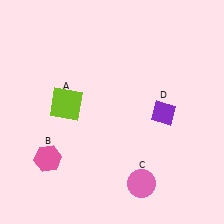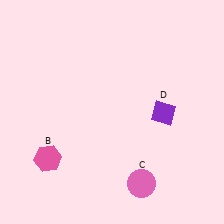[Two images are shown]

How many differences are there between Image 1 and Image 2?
There is 1 difference between the two images.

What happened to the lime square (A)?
The lime square (A) was removed in Image 2. It was in the top-left area of Image 1.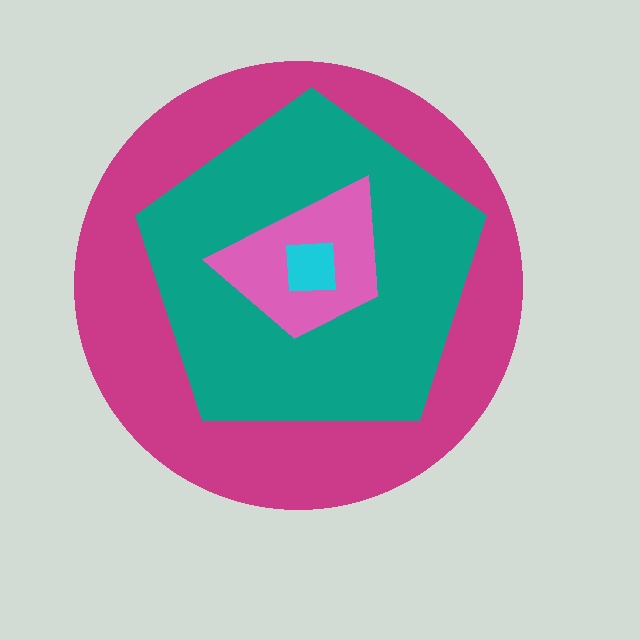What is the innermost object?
The cyan square.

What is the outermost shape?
The magenta circle.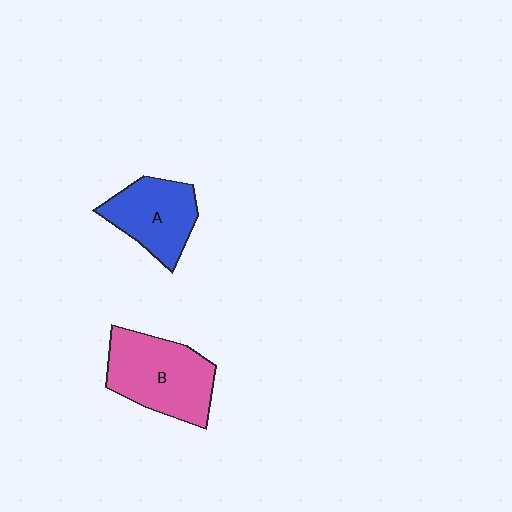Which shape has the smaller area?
Shape A (blue).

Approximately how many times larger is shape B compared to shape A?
Approximately 1.3 times.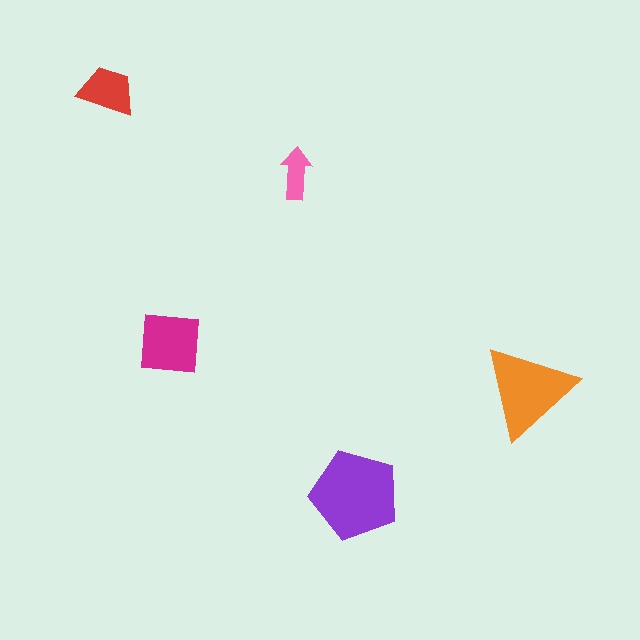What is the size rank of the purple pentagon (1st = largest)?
1st.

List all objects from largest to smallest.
The purple pentagon, the orange triangle, the magenta square, the red trapezoid, the pink arrow.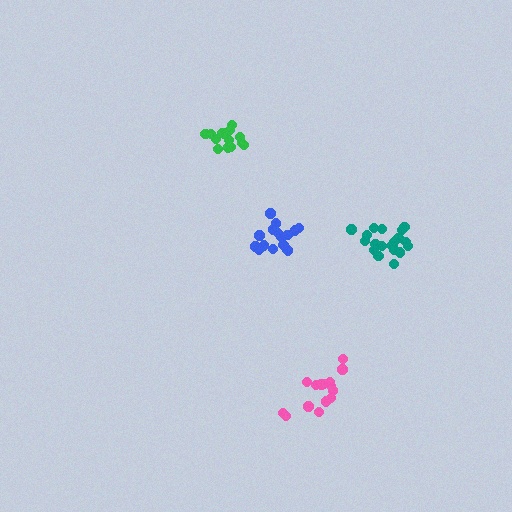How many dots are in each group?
Group 1: 16 dots, Group 2: 14 dots, Group 3: 15 dots, Group 4: 19 dots (64 total).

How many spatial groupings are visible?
There are 4 spatial groupings.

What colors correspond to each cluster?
The clusters are colored: blue, green, pink, teal.